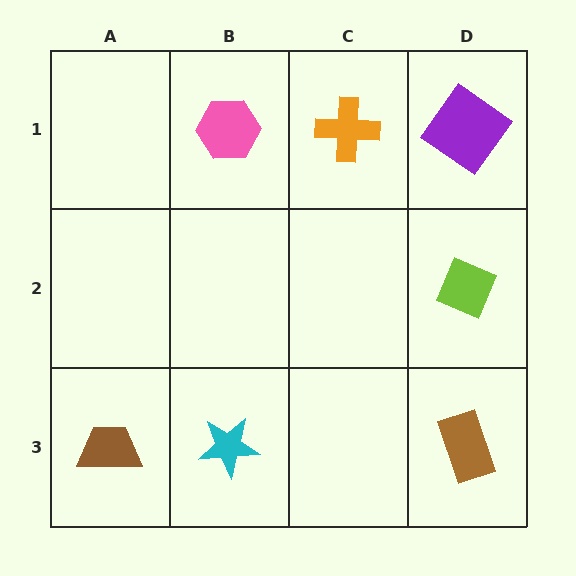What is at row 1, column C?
An orange cross.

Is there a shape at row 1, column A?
No, that cell is empty.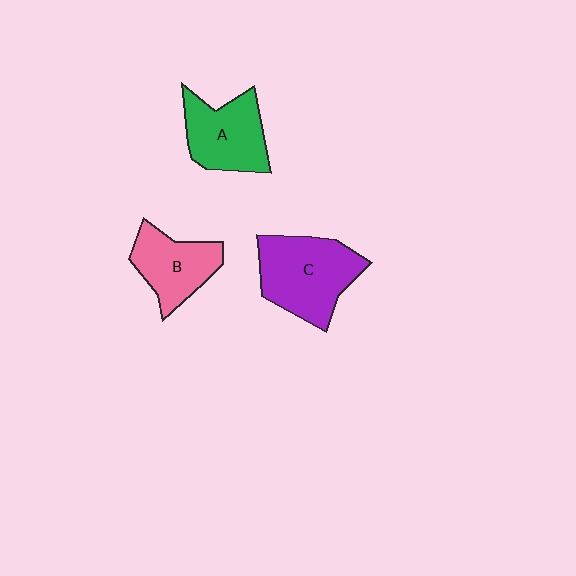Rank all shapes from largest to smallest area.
From largest to smallest: C (purple), A (green), B (pink).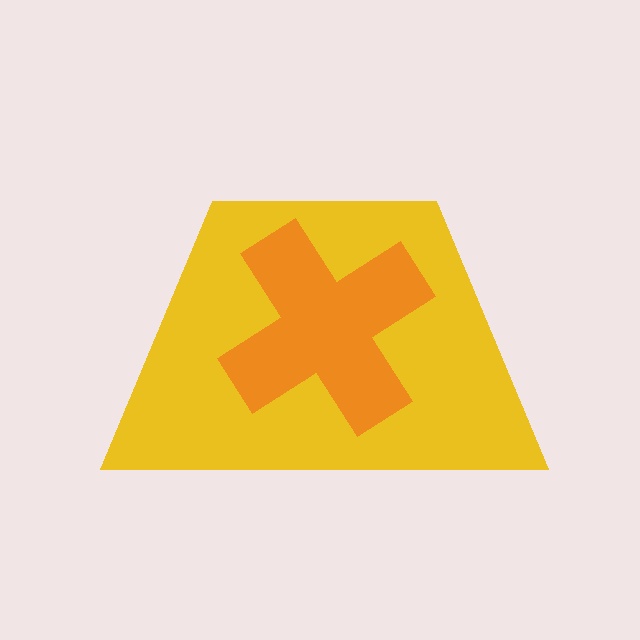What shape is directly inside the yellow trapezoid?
The orange cross.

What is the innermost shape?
The orange cross.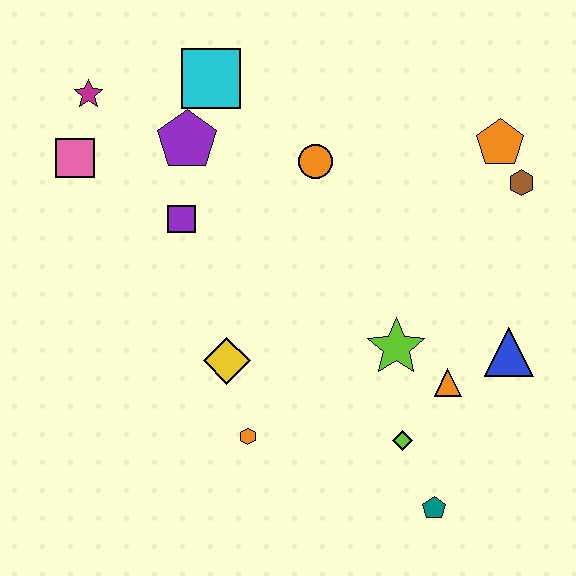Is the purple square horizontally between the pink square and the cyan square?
Yes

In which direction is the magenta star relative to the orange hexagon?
The magenta star is above the orange hexagon.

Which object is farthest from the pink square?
The teal pentagon is farthest from the pink square.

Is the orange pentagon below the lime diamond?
No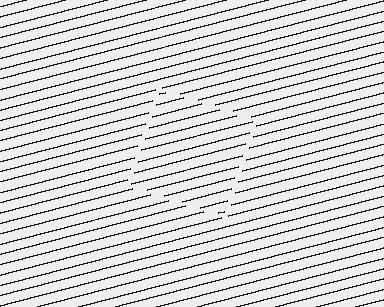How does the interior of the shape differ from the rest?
The interior of the shape contains the same grating, shifted by half a period — the contour is defined by the phase discontinuity where line-ends from the inner and outer gratings abut.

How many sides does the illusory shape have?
4 sides — the line-ends trace a square.